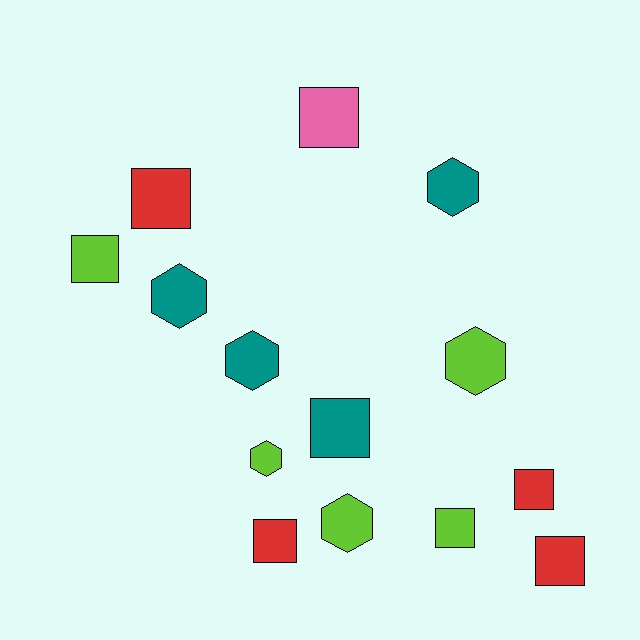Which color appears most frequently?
Lime, with 5 objects.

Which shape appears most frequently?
Square, with 8 objects.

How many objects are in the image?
There are 14 objects.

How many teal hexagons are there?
There are 3 teal hexagons.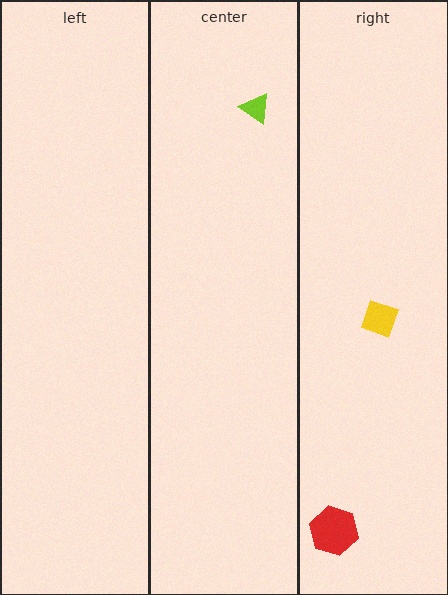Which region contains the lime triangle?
The center region.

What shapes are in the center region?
The lime triangle.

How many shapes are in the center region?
1.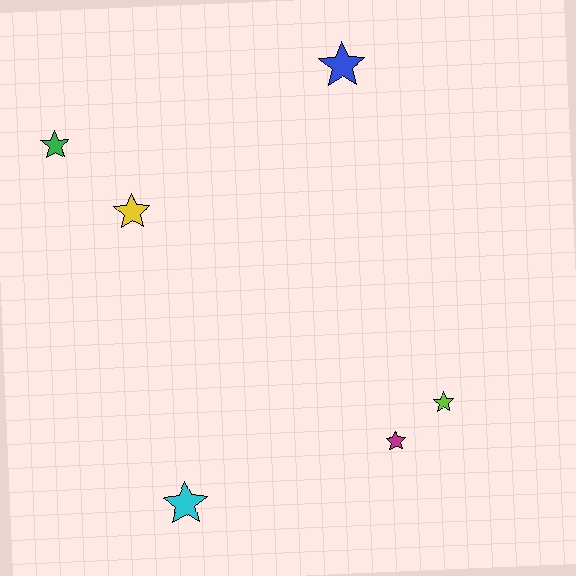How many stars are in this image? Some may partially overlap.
There are 6 stars.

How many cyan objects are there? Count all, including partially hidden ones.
There is 1 cyan object.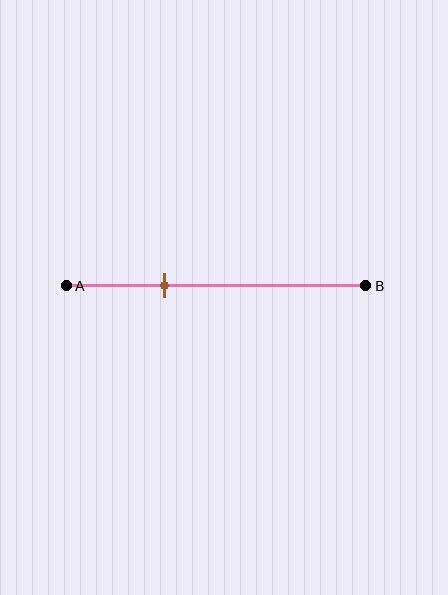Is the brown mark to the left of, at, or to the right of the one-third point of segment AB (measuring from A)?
The brown mark is approximately at the one-third point of segment AB.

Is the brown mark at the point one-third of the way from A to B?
Yes, the mark is approximately at the one-third point.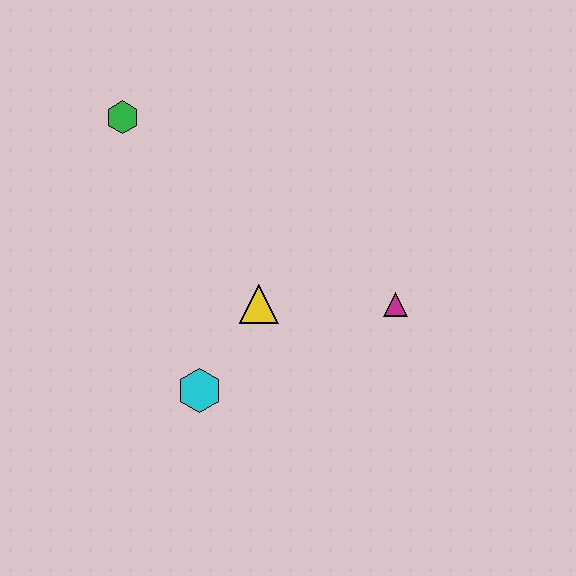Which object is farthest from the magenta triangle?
The green hexagon is farthest from the magenta triangle.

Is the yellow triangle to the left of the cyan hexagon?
No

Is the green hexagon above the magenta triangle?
Yes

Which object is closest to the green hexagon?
The yellow triangle is closest to the green hexagon.